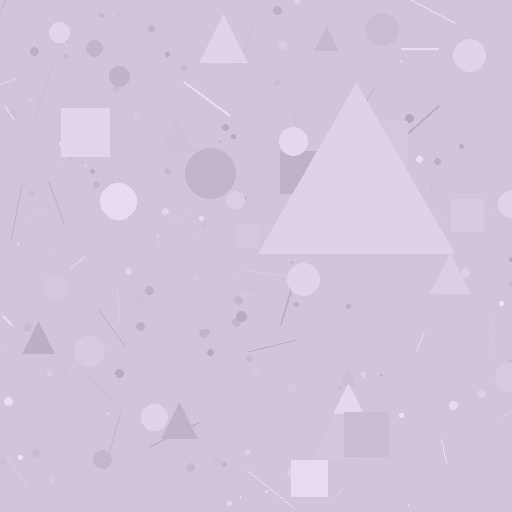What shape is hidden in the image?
A triangle is hidden in the image.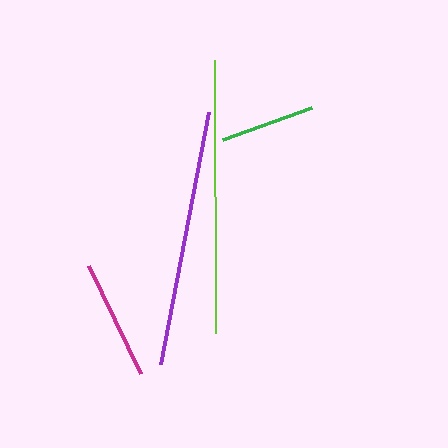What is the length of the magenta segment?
The magenta segment is approximately 119 pixels long.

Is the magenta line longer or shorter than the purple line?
The purple line is longer than the magenta line.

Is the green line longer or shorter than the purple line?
The purple line is longer than the green line.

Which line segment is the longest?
The lime line is the longest at approximately 273 pixels.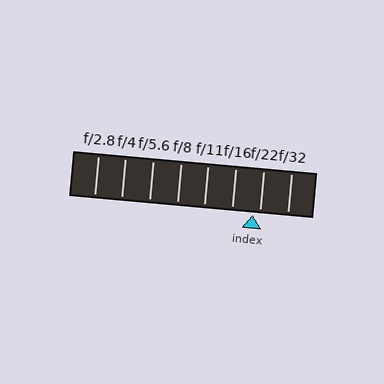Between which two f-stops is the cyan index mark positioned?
The index mark is between f/16 and f/22.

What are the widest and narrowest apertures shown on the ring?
The widest aperture shown is f/2.8 and the narrowest is f/32.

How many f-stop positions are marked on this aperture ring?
There are 8 f-stop positions marked.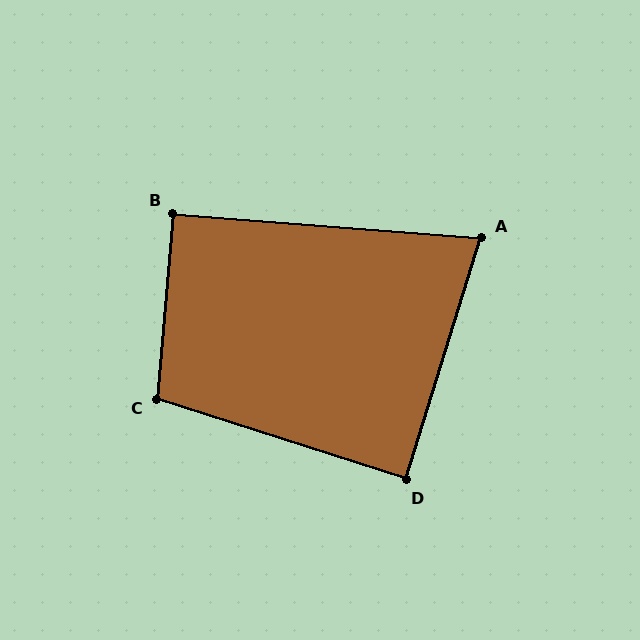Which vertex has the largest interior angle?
C, at approximately 103 degrees.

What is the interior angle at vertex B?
Approximately 91 degrees (approximately right).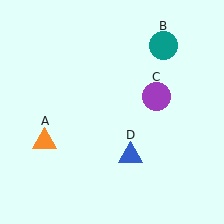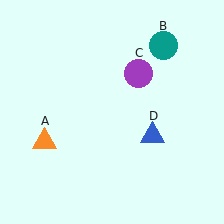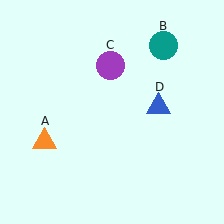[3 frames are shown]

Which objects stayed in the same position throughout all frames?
Orange triangle (object A) and teal circle (object B) remained stationary.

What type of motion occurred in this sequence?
The purple circle (object C), blue triangle (object D) rotated counterclockwise around the center of the scene.